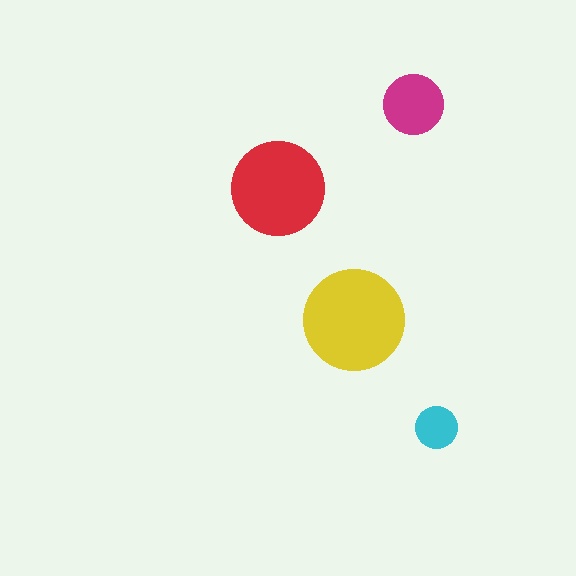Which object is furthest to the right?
The cyan circle is rightmost.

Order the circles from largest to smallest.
the yellow one, the red one, the magenta one, the cyan one.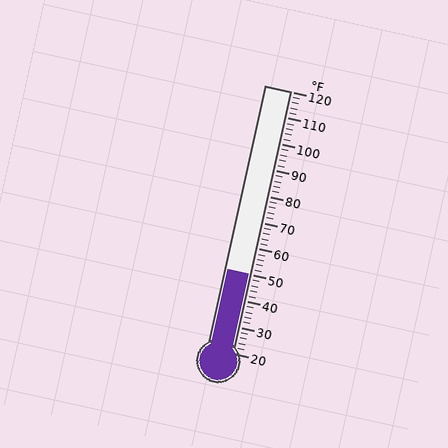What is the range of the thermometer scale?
The thermometer scale ranges from 20°F to 120°F.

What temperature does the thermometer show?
The thermometer shows approximately 50°F.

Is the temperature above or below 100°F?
The temperature is below 100°F.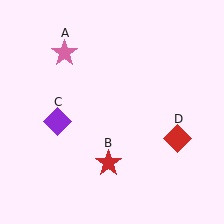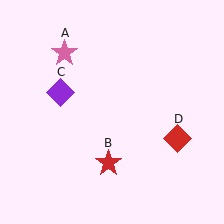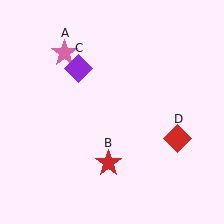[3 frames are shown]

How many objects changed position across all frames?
1 object changed position: purple diamond (object C).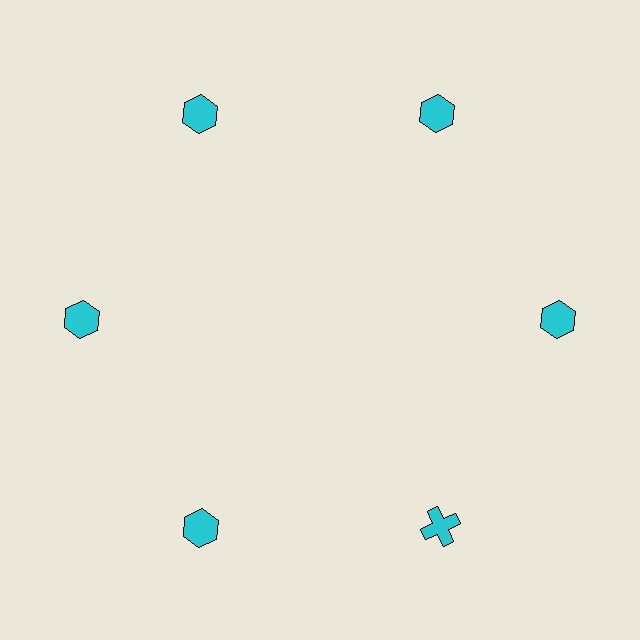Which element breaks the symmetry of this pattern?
The cyan cross at roughly the 5 o'clock position breaks the symmetry. All other shapes are cyan hexagons.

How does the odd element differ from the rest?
It has a different shape: cross instead of hexagon.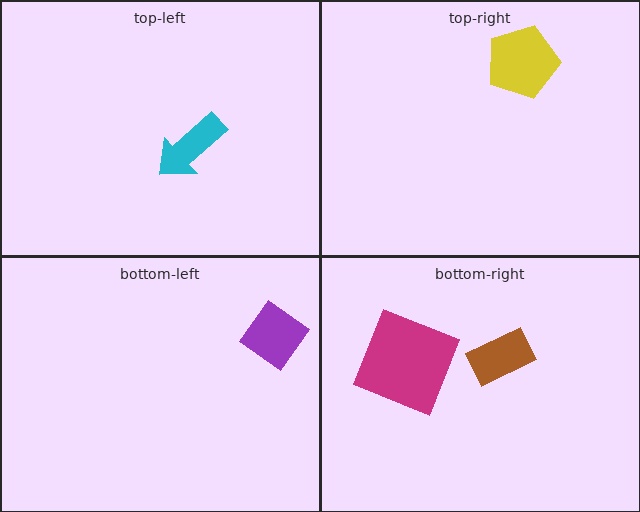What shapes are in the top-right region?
The yellow pentagon.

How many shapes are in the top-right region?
1.